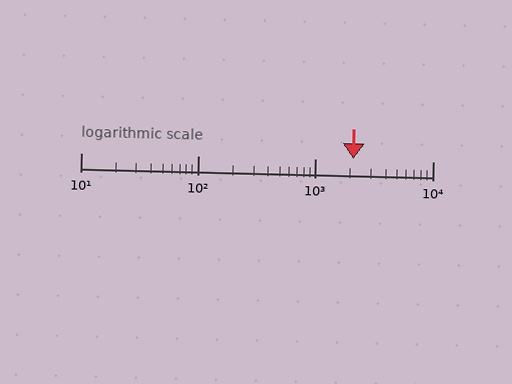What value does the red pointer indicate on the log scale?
The pointer indicates approximately 2100.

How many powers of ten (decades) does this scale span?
The scale spans 3 decades, from 10 to 10000.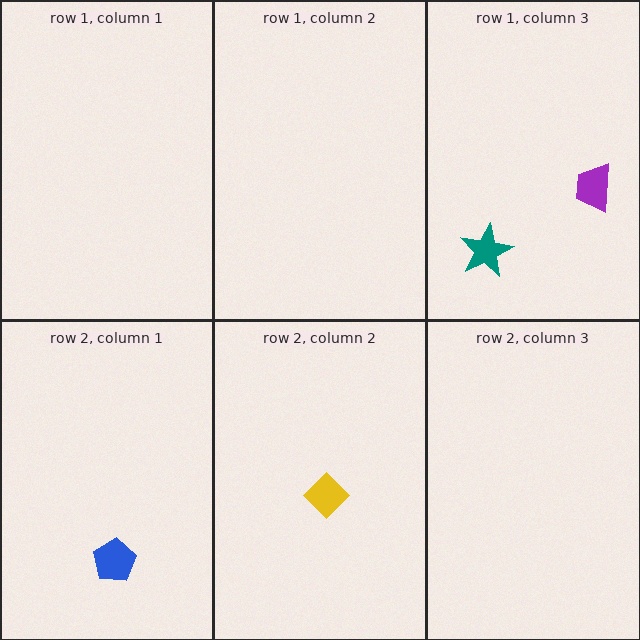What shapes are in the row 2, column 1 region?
The blue pentagon.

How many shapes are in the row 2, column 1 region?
1.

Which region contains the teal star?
The row 1, column 3 region.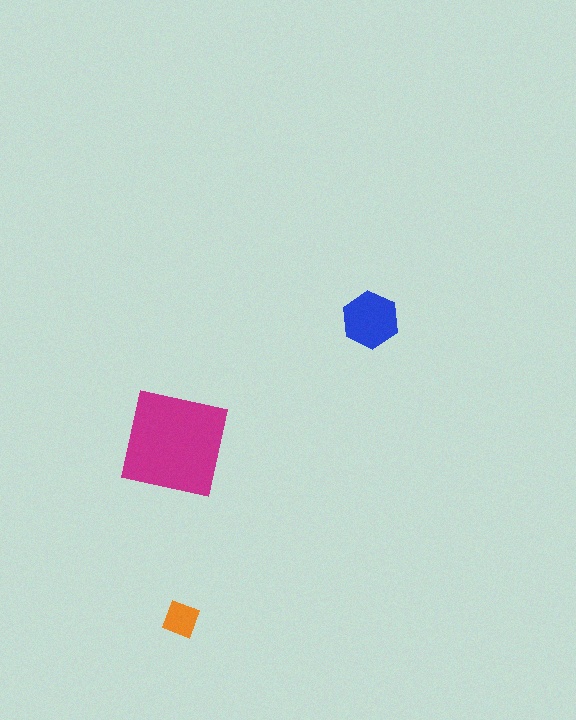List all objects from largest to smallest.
The magenta square, the blue hexagon, the orange square.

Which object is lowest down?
The orange square is bottommost.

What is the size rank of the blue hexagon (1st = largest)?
2nd.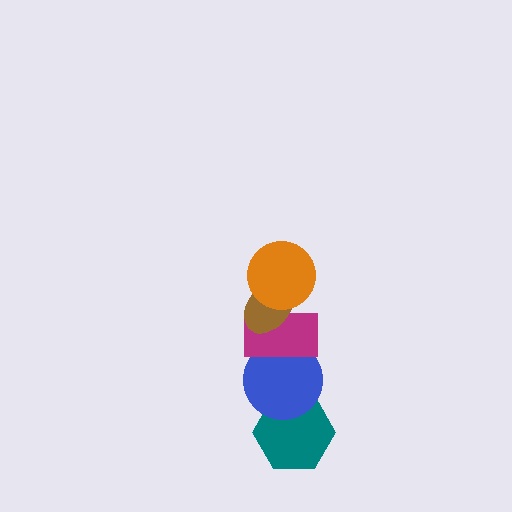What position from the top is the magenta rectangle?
The magenta rectangle is 3rd from the top.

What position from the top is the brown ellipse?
The brown ellipse is 2nd from the top.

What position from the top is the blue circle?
The blue circle is 4th from the top.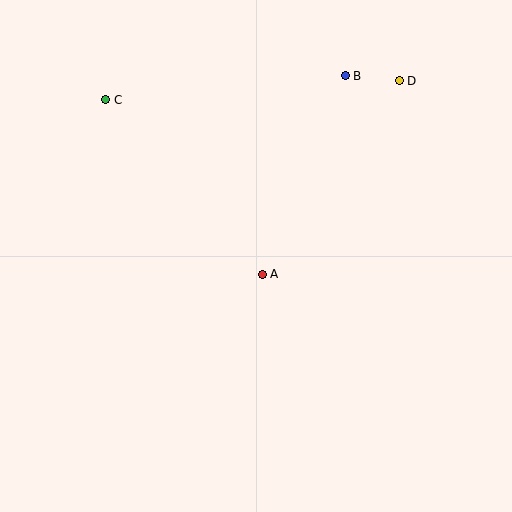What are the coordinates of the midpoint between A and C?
The midpoint between A and C is at (184, 187).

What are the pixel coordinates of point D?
Point D is at (399, 81).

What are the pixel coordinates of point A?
Point A is at (262, 274).